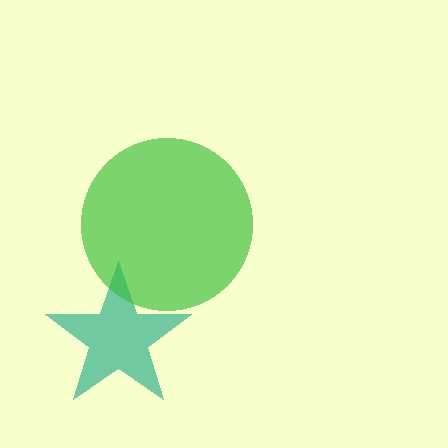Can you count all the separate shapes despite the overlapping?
Yes, there are 2 separate shapes.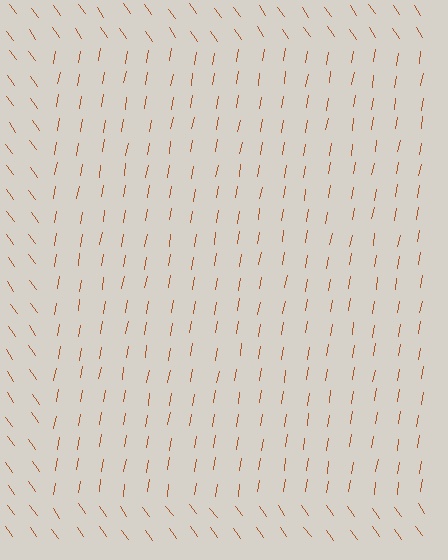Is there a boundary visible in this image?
Yes, there is a texture boundary formed by a change in line orientation.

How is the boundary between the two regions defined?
The boundary is defined purely by a change in line orientation (approximately 45 degrees difference). All lines are the same color and thickness.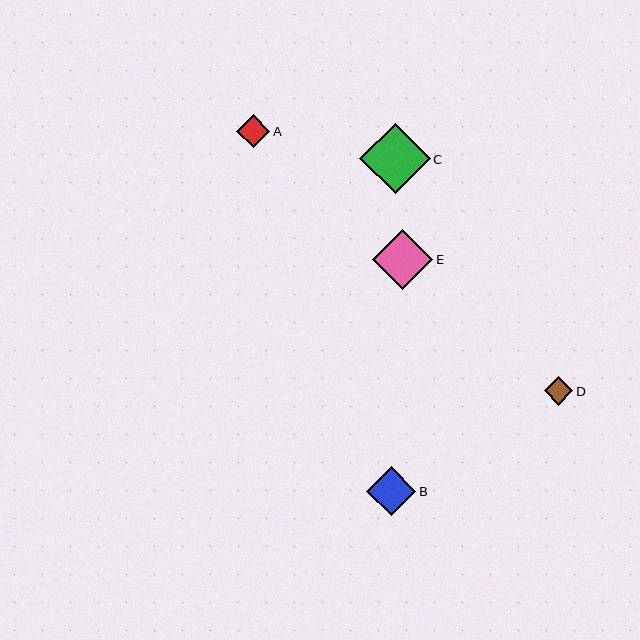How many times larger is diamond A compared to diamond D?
Diamond A is approximately 1.2 times the size of diamond D.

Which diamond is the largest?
Diamond C is the largest with a size of approximately 71 pixels.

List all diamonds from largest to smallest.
From largest to smallest: C, E, B, A, D.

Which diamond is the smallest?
Diamond D is the smallest with a size of approximately 28 pixels.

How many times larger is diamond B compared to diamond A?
Diamond B is approximately 1.5 times the size of diamond A.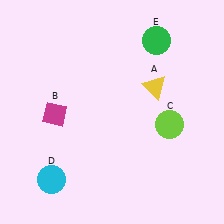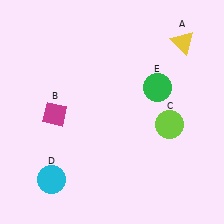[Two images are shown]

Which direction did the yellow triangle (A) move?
The yellow triangle (A) moved up.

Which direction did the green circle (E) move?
The green circle (E) moved down.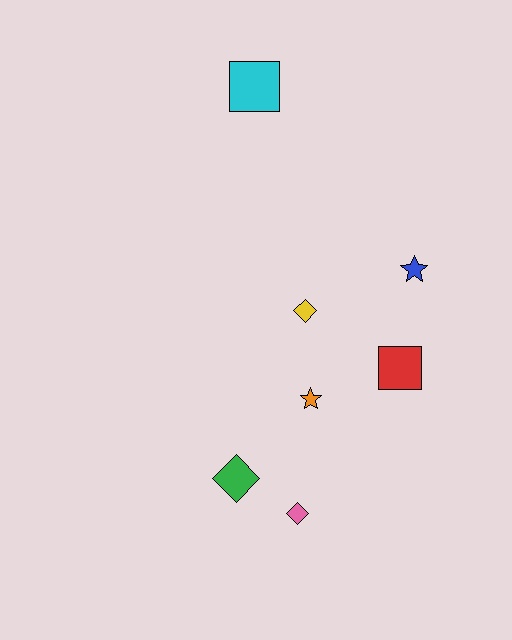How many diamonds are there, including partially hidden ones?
There are 3 diamonds.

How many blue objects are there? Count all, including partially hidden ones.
There is 1 blue object.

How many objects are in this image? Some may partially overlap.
There are 7 objects.